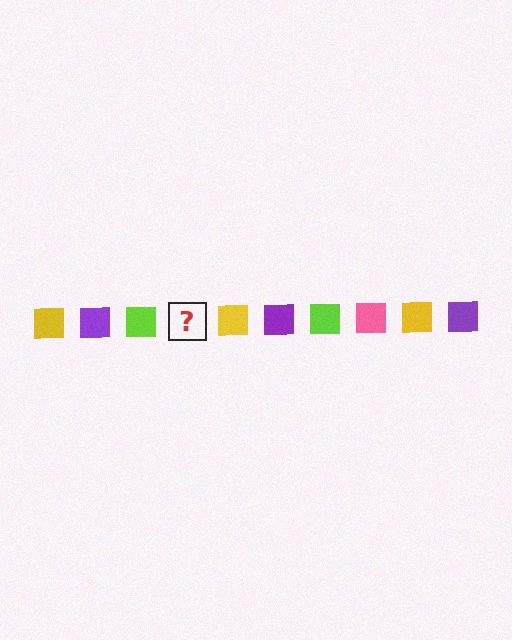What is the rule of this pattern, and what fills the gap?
The rule is that the pattern cycles through yellow, purple, lime, pink squares. The gap should be filled with a pink square.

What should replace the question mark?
The question mark should be replaced with a pink square.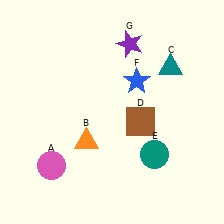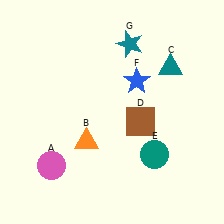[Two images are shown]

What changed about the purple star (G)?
In Image 1, G is purple. In Image 2, it changed to teal.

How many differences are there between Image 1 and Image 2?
There is 1 difference between the two images.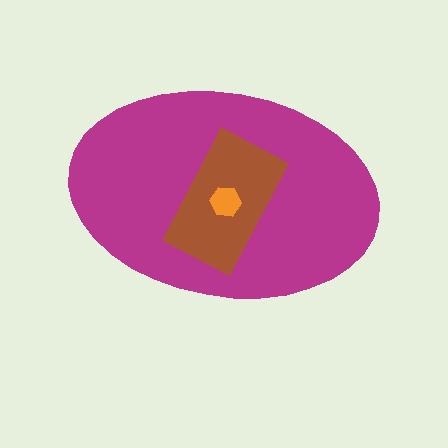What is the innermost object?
The orange hexagon.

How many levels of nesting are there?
3.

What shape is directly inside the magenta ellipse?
The brown rectangle.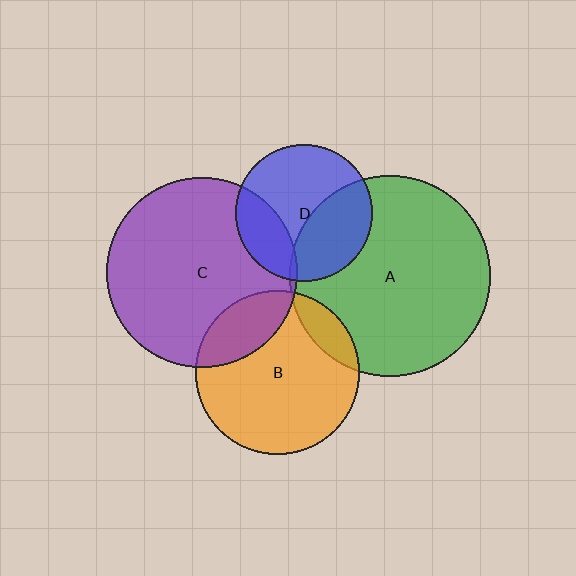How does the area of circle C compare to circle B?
Approximately 1.3 times.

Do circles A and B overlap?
Yes.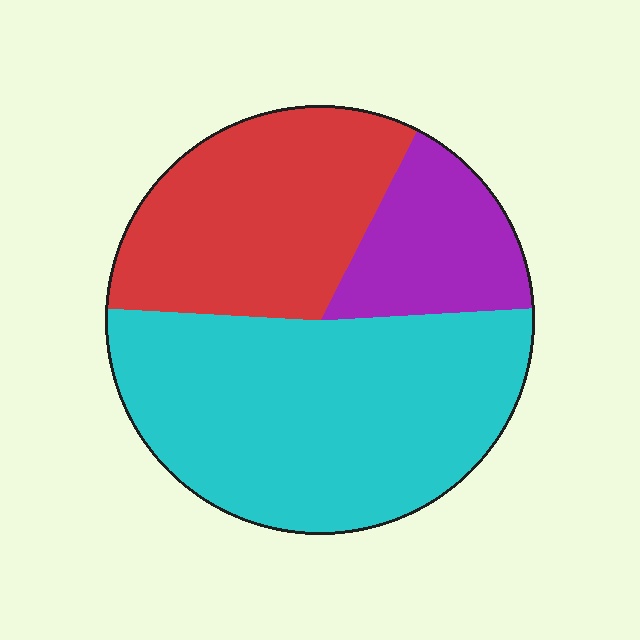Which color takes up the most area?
Cyan, at roughly 50%.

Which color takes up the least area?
Purple, at roughly 15%.